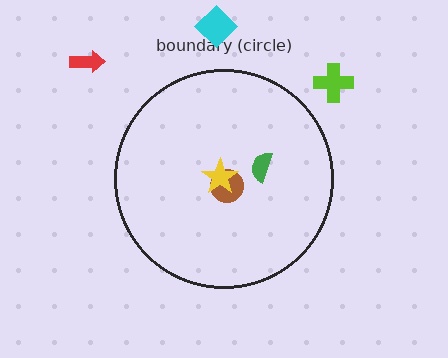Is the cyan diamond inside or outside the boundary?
Outside.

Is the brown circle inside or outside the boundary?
Inside.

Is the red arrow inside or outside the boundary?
Outside.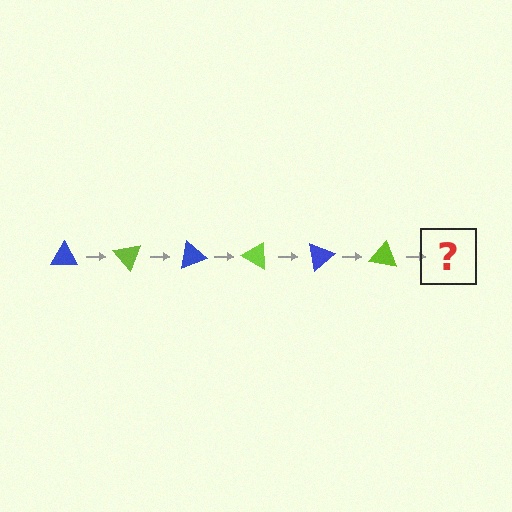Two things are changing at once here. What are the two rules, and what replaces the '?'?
The two rules are that it rotates 50 degrees each step and the color cycles through blue and lime. The '?' should be a blue triangle, rotated 300 degrees from the start.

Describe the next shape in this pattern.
It should be a blue triangle, rotated 300 degrees from the start.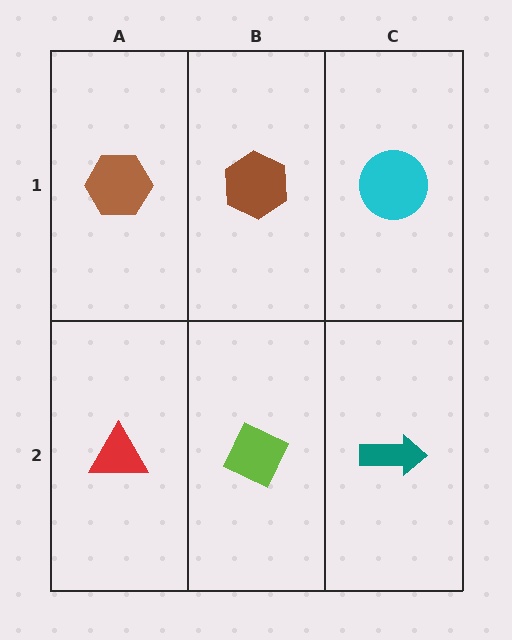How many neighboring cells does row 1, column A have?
2.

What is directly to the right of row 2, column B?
A teal arrow.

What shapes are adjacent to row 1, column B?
A lime diamond (row 2, column B), a brown hexagon (row 1, column A), a cyan circle (row 1, column C).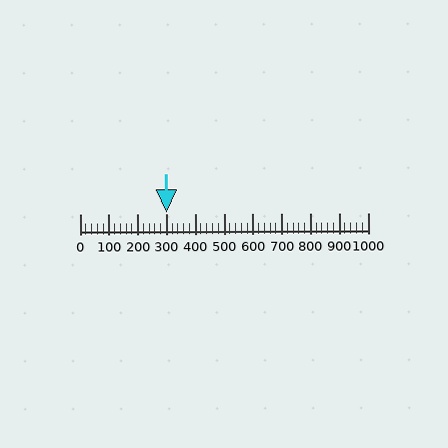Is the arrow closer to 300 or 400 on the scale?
The arrow is closer to 300.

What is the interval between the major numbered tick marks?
The major tick marks are spaced 100 units apart.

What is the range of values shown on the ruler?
The ruler shows values from 0 to 1000.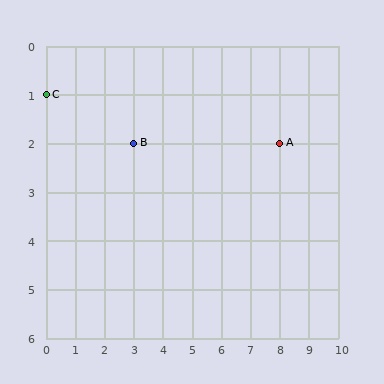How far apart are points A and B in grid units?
Points A and B are 5 columns apart.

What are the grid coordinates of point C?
Point C is at grid coordinates (0, 1).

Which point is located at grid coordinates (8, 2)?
Point A is at (8, 2).